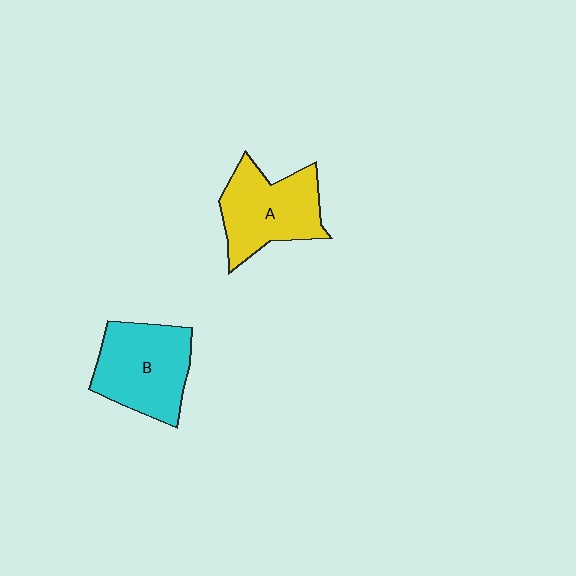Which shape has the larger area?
Shape B (cyan).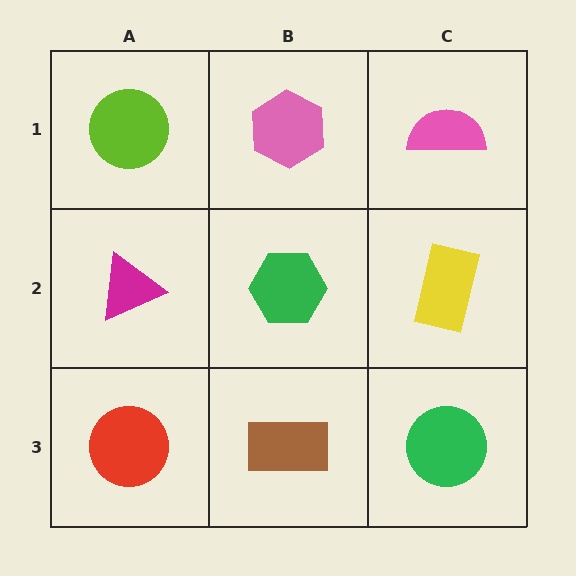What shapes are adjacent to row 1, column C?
A yellow rectangle (row 2, column C), a pink hexagon (row 1, column B).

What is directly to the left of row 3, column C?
A brown rectangle.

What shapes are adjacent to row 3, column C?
A yellow rectangle (row 2, column C), a brown rectangle (row 3, column B).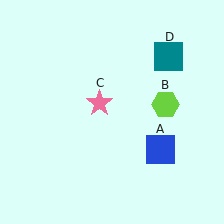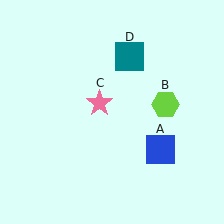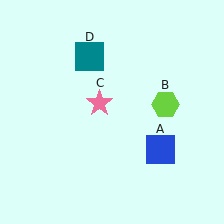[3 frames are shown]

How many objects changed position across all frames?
1 object changed position: teal square (object D).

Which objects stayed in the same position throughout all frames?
Blue square (object A) and lime hexagon (object B) and pink star (object C) remained stationary.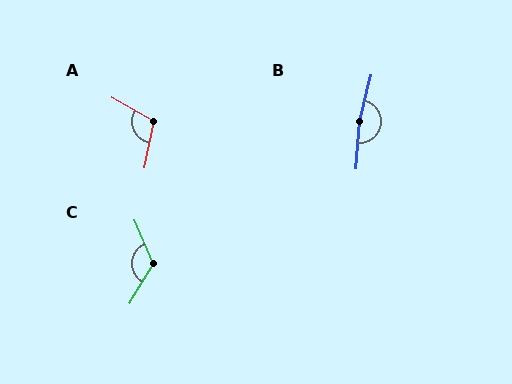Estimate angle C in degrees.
Approximately 125 degrees.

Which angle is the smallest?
A, at approximately 108 degrees.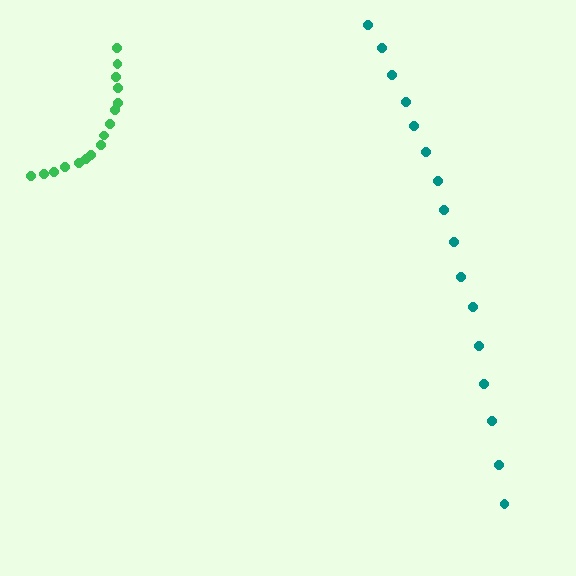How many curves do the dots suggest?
There are 2 distinct paths.